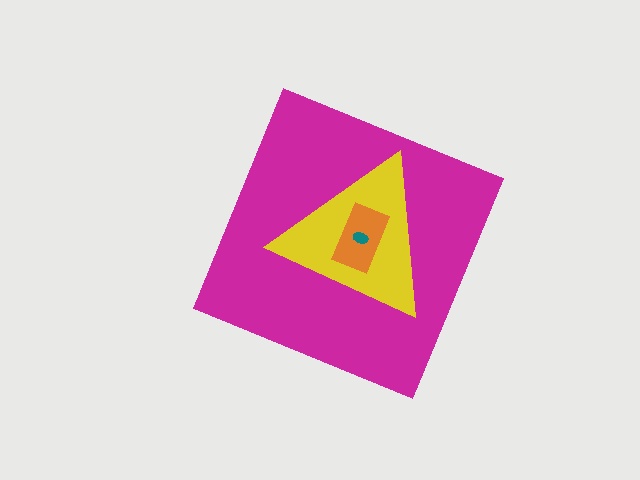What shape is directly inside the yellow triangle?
The orange rectangle.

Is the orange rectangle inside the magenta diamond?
Yes.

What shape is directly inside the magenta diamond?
The yellow triangle.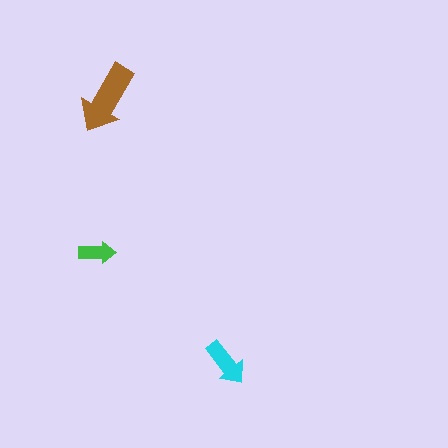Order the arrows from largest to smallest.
the brown one, the cyan one, the green one.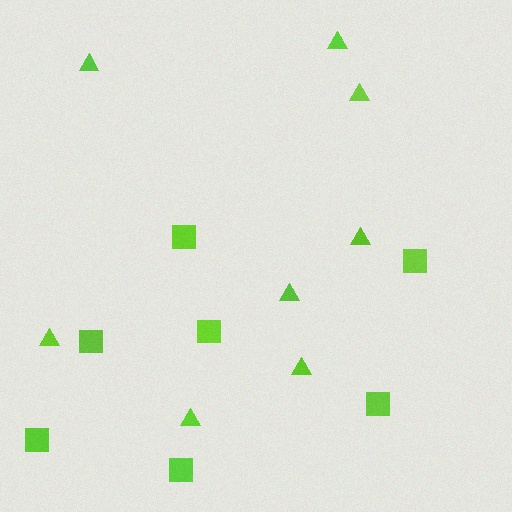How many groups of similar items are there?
There are 2 groups: one group of squares (7) and one group of triangles (8).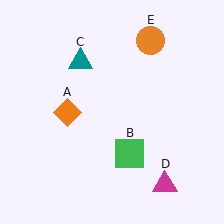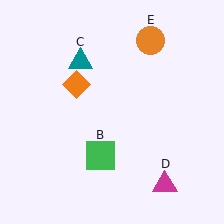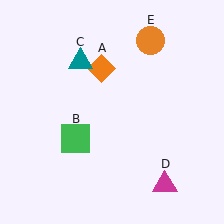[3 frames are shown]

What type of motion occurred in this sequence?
The orange diamond (object A), green square (object B) rotated clockwise around the center of the scene.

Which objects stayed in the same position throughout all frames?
Teal triangle (object C) and magenta triangle (object D) and orange circle (object E) remained stationary.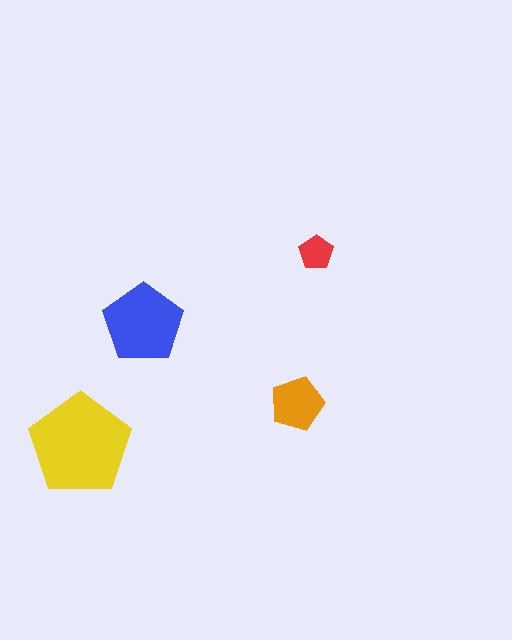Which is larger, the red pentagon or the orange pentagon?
The orange one.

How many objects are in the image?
There are 4 objects in the image.